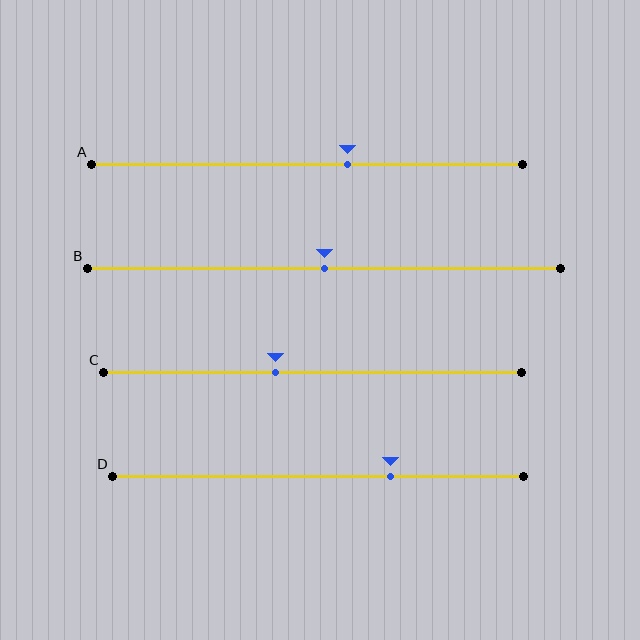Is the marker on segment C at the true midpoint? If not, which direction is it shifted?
No, the marker on segment C is shifted to the left by about 9% of the segment length.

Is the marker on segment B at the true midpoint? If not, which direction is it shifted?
Yes, the marker on segment B is at the true midpoint.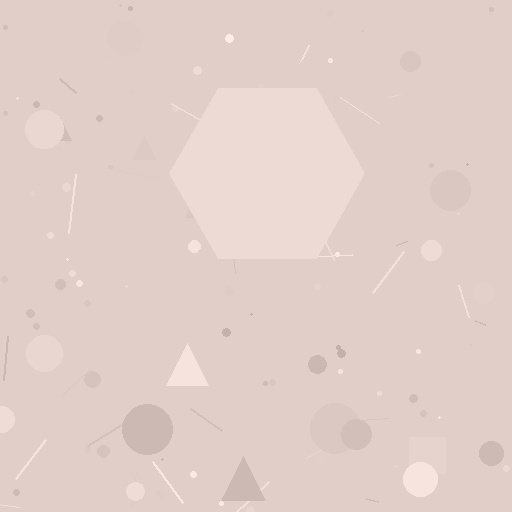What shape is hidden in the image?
A hexagon is hidden in the image.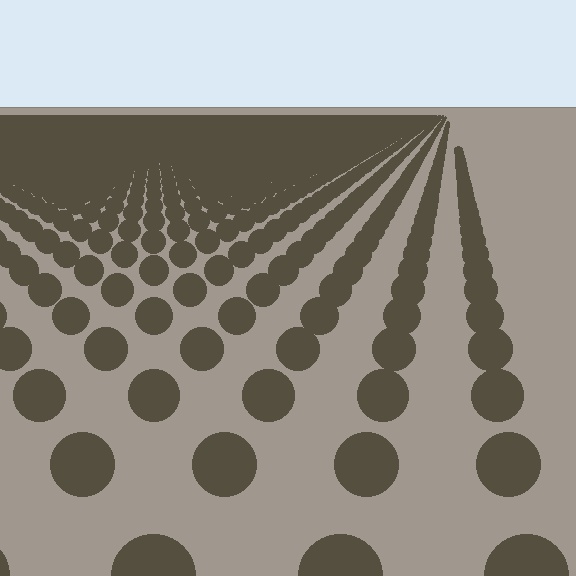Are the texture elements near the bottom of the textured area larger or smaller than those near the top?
Larger. Near the bottom, elements are closer to the viewer and appear at a bigger on-screen size.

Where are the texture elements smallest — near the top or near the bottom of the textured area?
Near the top.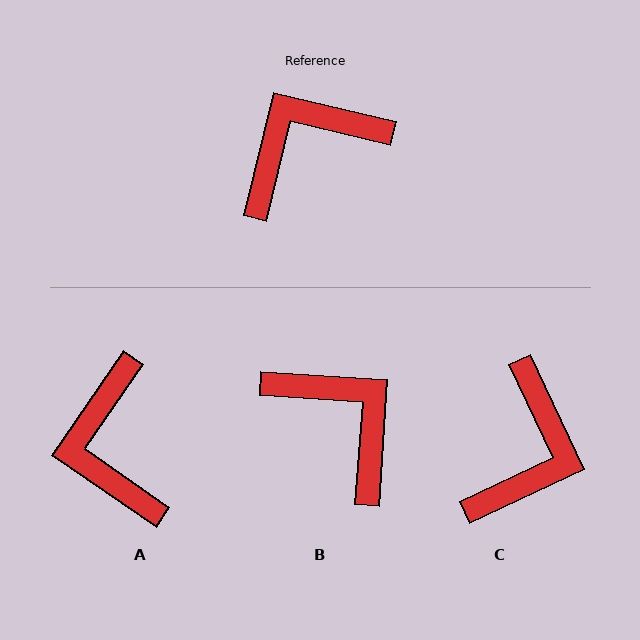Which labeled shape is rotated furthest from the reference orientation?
C, about 141 degrees away.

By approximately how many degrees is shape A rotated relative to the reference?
Approximately 69 degrees counter-clockwise.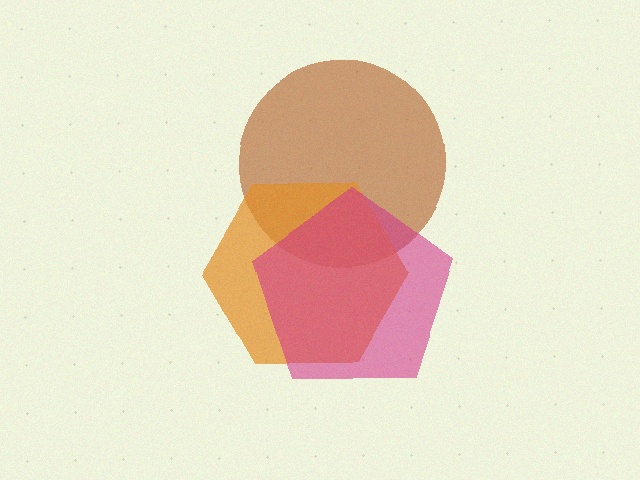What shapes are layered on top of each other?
The layered shapes are: a brown circle, an orange hexagon, a magenta pentagon.